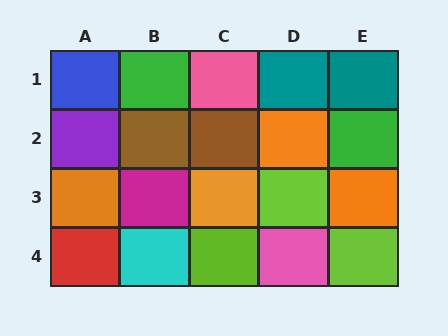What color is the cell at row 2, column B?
Brown.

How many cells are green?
2 cells are green.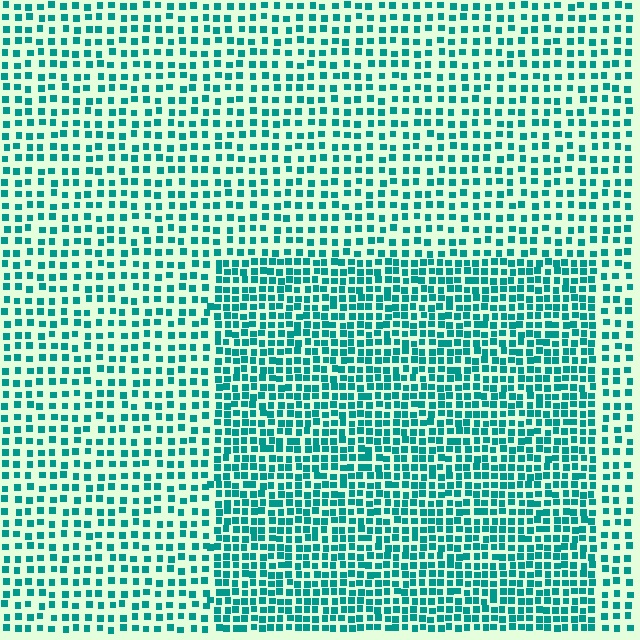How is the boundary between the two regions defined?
The boundary is defined by a change in element density (approximately 1.7x ratio). All elements are the same color, size, and shape.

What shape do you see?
I see a rectangle.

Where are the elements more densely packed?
The elements are more densely packed inside the rectangle boundary.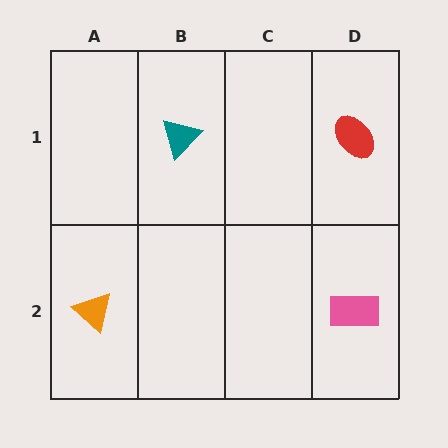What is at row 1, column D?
A red ellipse.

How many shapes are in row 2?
2 shapes.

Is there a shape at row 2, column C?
No, that cell is empty.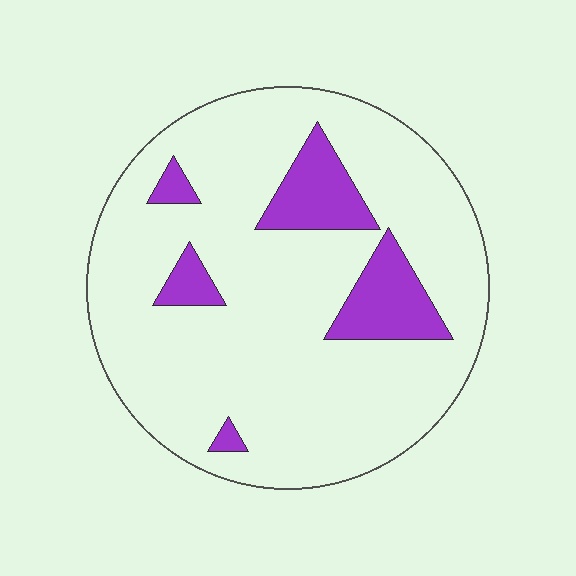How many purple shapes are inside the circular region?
5.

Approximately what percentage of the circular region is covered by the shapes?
Approximately 15%.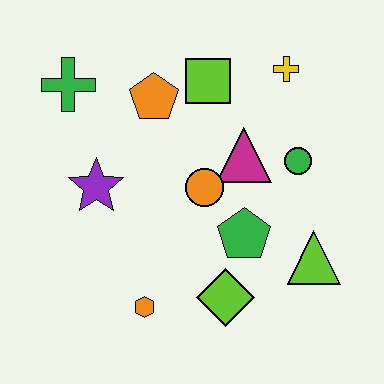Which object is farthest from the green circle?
The green cross is farthest from the green circle.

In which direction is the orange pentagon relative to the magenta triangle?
The orange pentagon is to the left of the magenta triangle.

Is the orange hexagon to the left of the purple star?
No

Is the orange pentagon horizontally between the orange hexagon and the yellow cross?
Yes